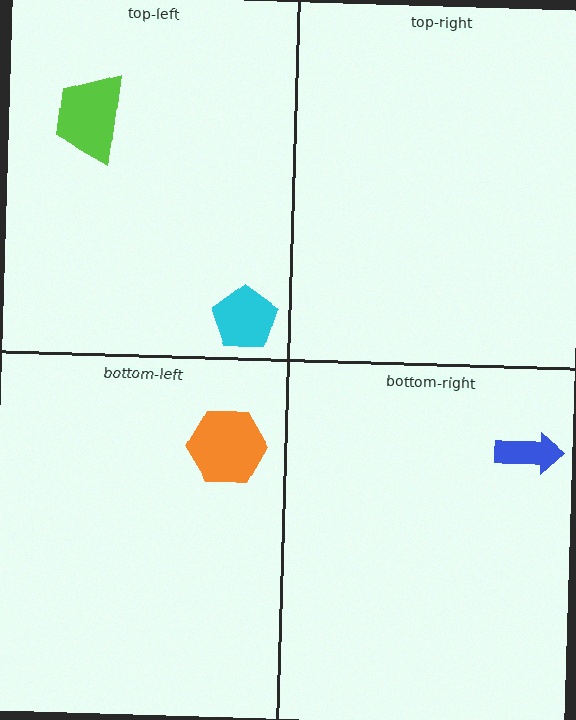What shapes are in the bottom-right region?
The blue arrow.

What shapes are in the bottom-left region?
The orange hexagon.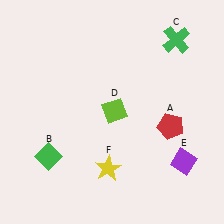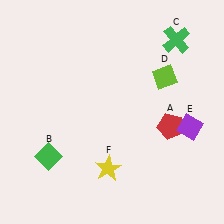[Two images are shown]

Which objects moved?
The objects that moved are: the lime diamond (D), the purple diamond (E).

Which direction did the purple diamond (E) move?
The purple diamond (E) moved up.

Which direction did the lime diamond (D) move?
The lime diamond (D) moved right.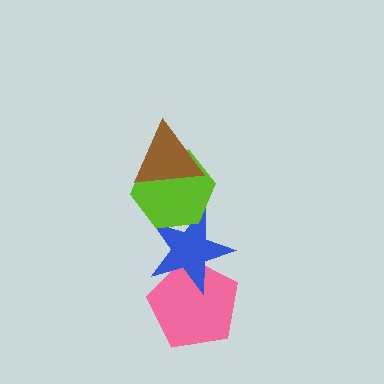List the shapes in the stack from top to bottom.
From top to bottom: the brown triangle, the lime hexagon, the blue star, the pink pentagon.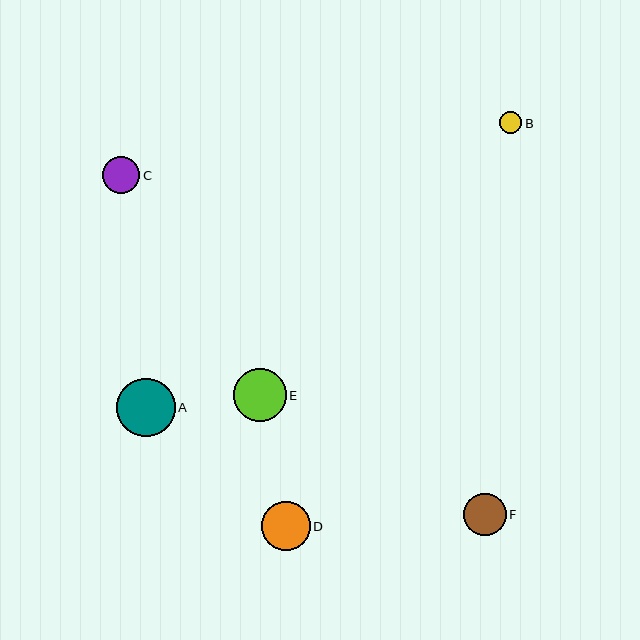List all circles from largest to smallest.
From largest to smallest: A, E, D, F, C, B.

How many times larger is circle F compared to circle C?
Circle F is approximately 1.2 times the size of circle C.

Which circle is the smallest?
Circle B is the smallest with a size of approximately 22 pixels.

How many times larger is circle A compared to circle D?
Circle A is approximately 1.2 times the size of circle D.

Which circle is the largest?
Circle A is the largest with a size of approximately 58 pixels.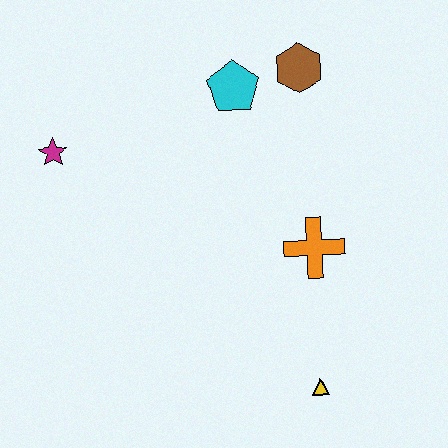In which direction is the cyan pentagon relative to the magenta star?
The cyan pentagon is to the right of the magenta star.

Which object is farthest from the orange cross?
The magenta star is farthest from the orange cross.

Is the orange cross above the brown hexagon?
No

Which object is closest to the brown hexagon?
The cyan pentagon is closest to the brown hexagon.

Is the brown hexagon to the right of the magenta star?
Yes